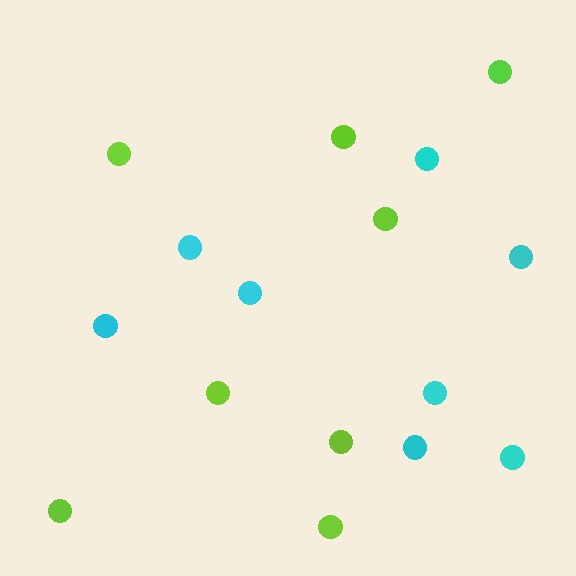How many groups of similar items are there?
There are 2 groups: one group of lime circles (8) and one group of cyan circles (8).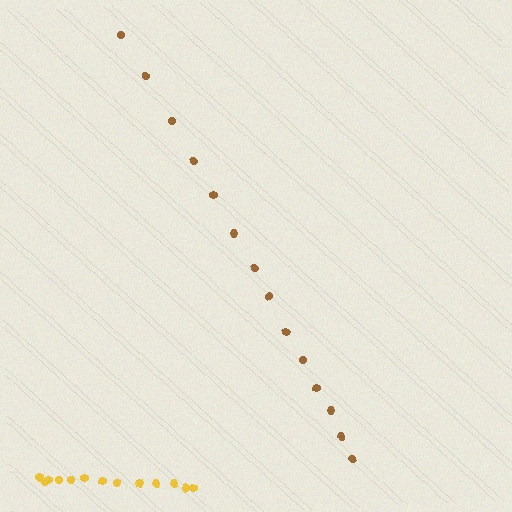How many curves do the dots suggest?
There are 2 distinct paths.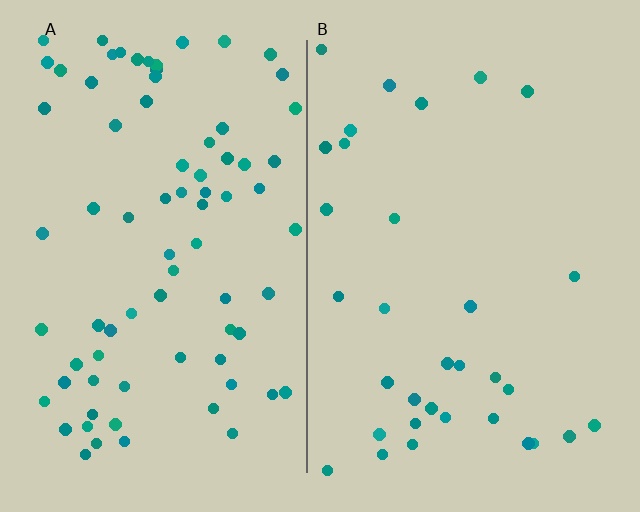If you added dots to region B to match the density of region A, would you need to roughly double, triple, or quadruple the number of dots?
Approximately double.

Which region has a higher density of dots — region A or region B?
A (the left).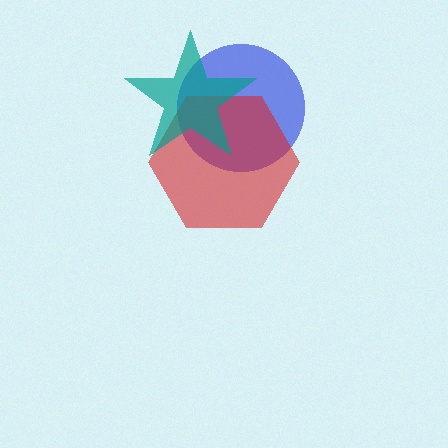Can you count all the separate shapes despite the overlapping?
Yes, there are 3 separate shapes.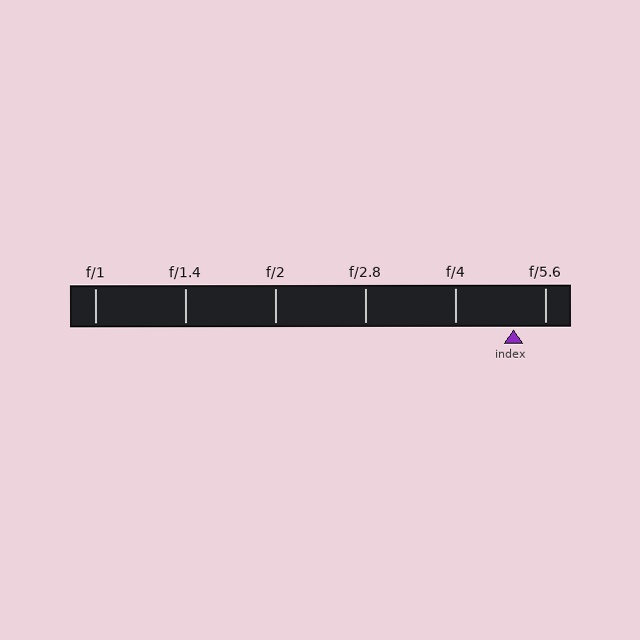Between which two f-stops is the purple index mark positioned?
The index mark is between f/4 and f/5.6.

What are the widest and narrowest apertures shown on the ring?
The widest aperture shown is f/1 and the narrowest is f/5.6.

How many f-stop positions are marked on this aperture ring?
There are 6 f-stop positions marked.